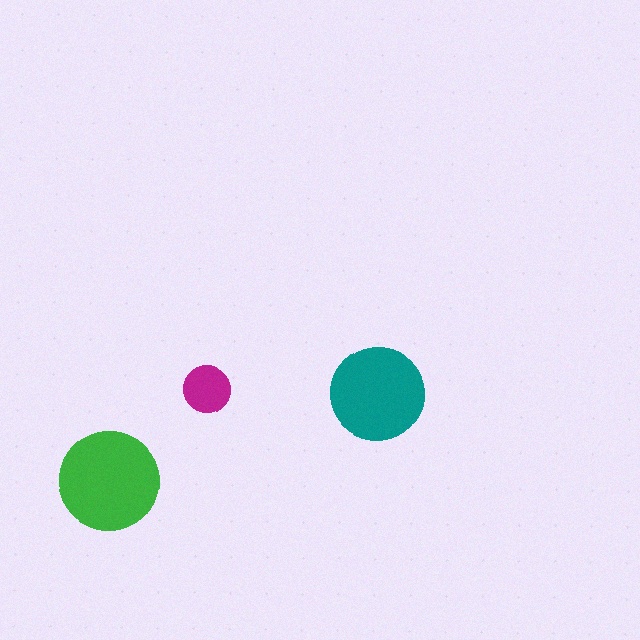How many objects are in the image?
There are 3 objects in the image.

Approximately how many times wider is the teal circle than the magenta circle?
About 2 times wider.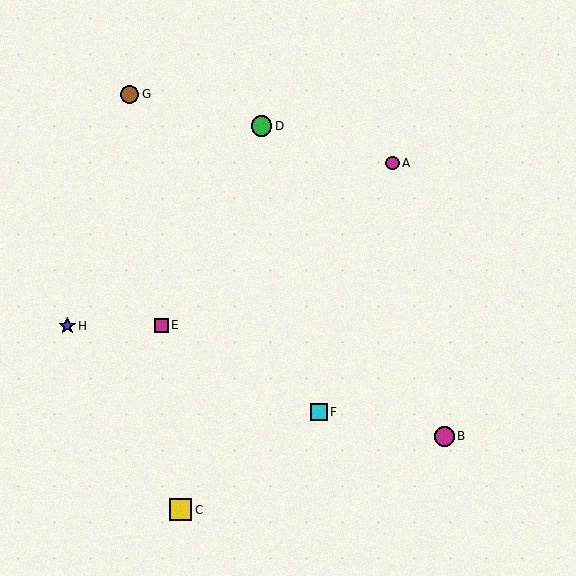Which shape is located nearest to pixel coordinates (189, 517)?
The yellow square (labeled C) at (181, 510) is nearest to that location.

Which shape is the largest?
The yellow square (labeled C) is the largest.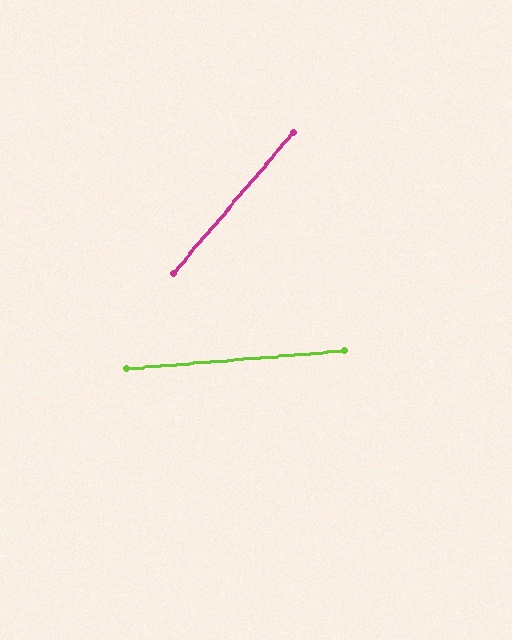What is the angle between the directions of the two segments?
Approximately 45 degrees.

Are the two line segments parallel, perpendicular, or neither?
Neither parallel nor perpendicular — they differ by about 45°.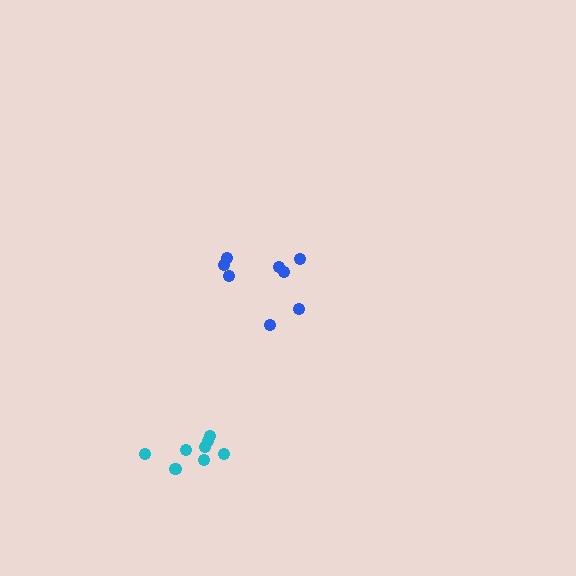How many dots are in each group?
Group 1: 8 dots, Group 2: 8 dots (16 total).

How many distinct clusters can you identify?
There are 2 distinct clusters.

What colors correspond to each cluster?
The clusters are colored: blue, cyan.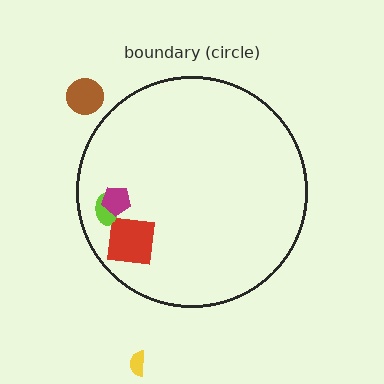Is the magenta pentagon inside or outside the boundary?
Inside.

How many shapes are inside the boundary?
3 inside, 2 outside.